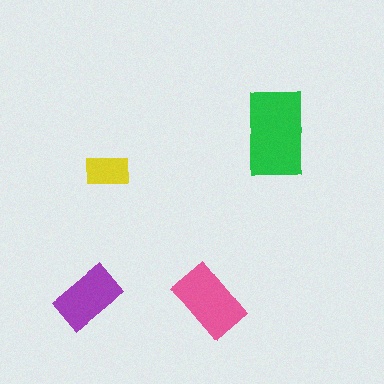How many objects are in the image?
There are 4 objects in the image.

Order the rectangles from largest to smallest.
the green one, the pink one, the purple one, the yellow one.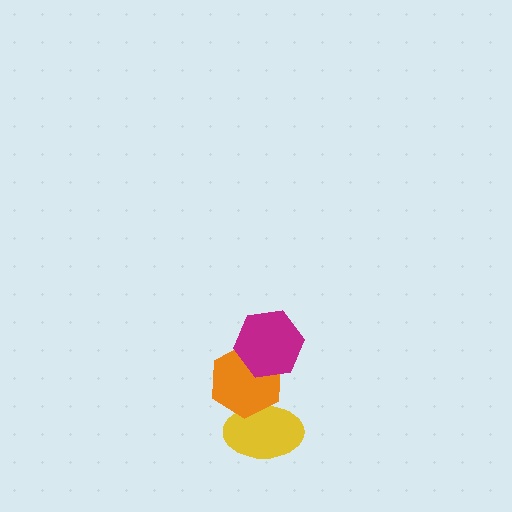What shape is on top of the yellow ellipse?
The orange hexagon is on top of the yellow ellipse.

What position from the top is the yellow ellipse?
The yellow ellipse is 3rd from the top.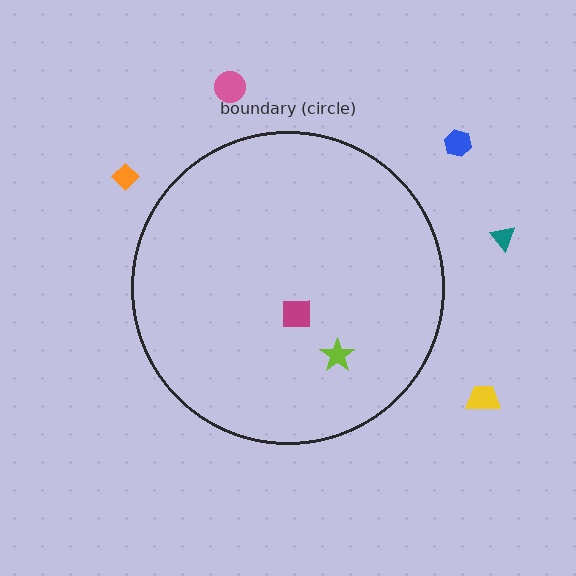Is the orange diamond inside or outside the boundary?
Outside.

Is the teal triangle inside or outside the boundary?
Outside.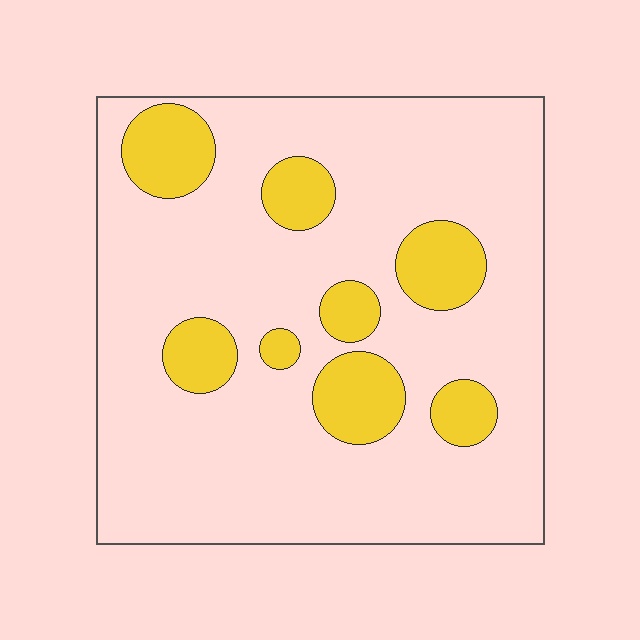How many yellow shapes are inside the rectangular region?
8.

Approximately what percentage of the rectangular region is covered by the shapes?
Approximately 20%.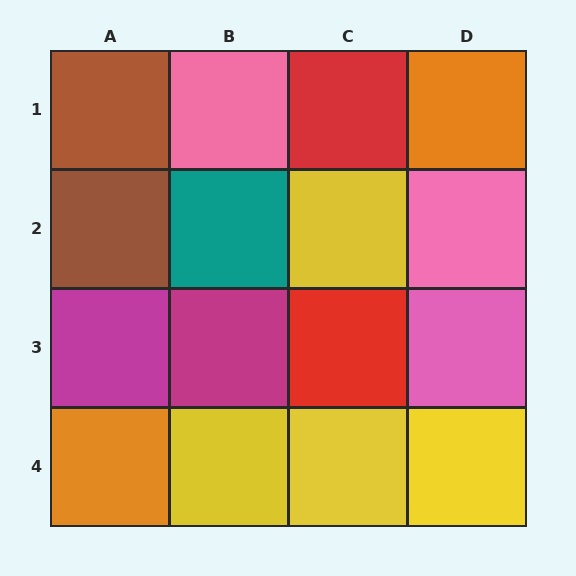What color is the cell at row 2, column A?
Brown.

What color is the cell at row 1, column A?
Brown.